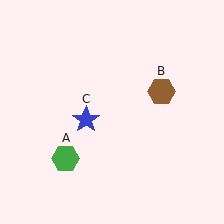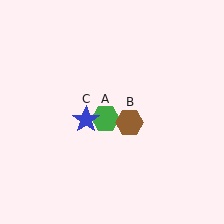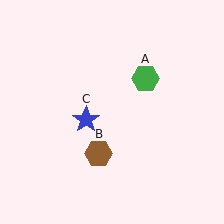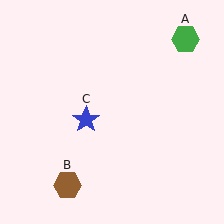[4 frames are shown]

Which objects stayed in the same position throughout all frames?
Blue star (object C) remained stationary.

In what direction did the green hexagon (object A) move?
The green hexagon (object A) moved up and to the right.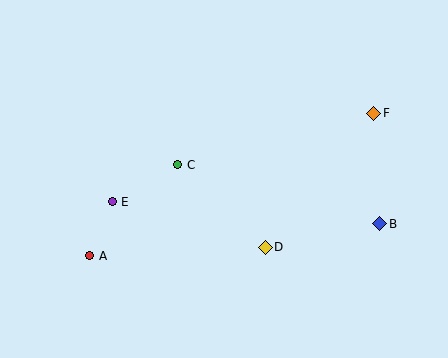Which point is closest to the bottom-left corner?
Point A is closest to the bottom-left corner.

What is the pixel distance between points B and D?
The distance between B and D is 117 pixels.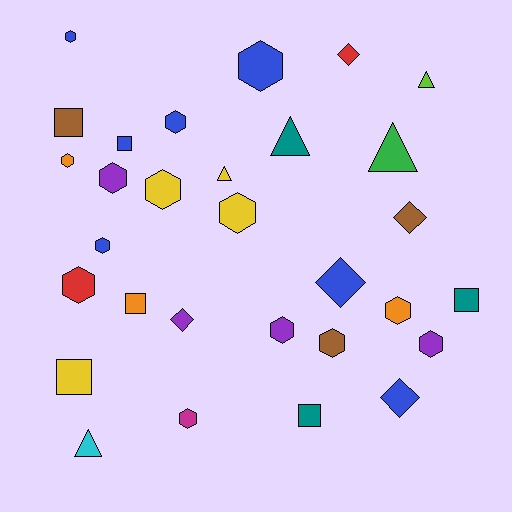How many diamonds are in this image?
There are 5 diamonds.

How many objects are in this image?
There are 30 objects.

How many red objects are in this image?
There are 2 red objects.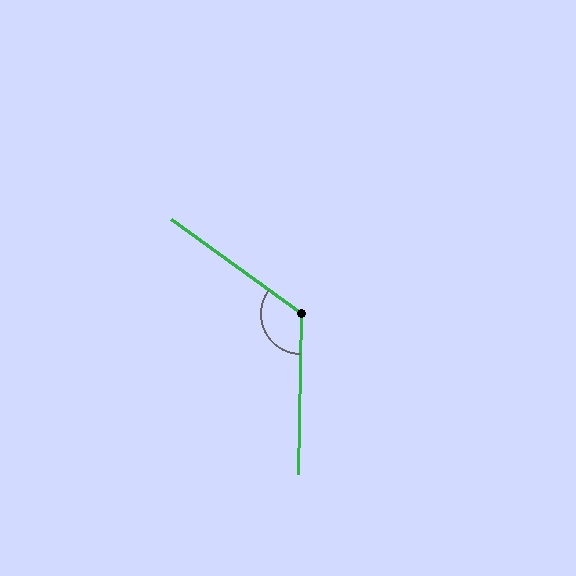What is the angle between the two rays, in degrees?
Approximately 125 degrees.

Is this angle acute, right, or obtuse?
It is obtuse.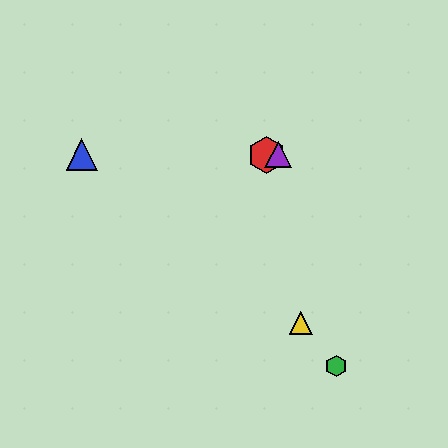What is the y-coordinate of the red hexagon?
The red hexagon is at y≈155.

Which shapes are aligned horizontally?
The red hexagon, the blue triangle, the purple triangle are aligned horizontally.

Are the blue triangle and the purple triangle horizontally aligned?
Yes, both are at y≈155.